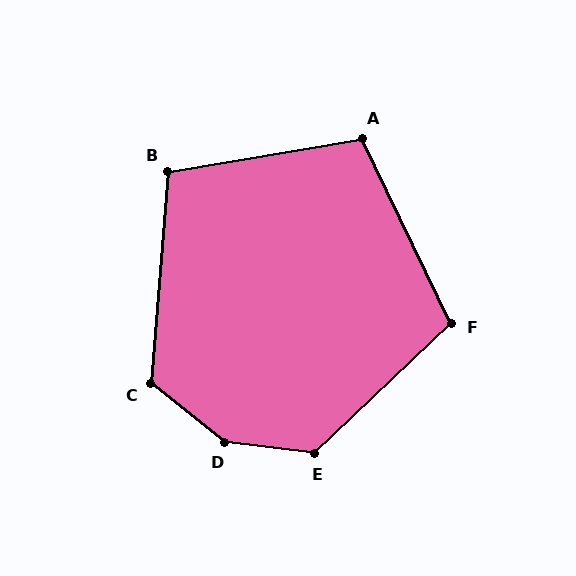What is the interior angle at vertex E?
Approximately 130 degrees (obtuse).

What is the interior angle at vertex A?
Approximately 106 degrees (obtuse).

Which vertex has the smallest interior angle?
B, at approximately 104 degrees.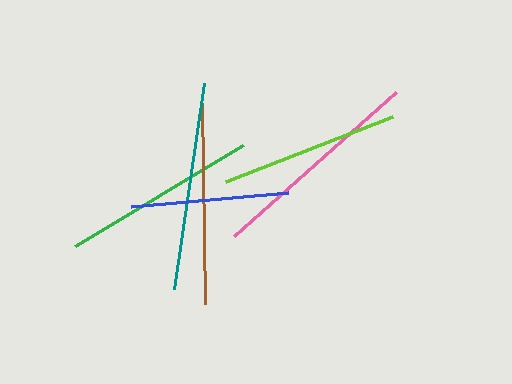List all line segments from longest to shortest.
From longest to shortest: pink, teal, brown, green, lime, blue.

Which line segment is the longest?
The pink line is the longest at approximately 217 pixels.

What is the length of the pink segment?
The pink segment is approximately 217 pixels long.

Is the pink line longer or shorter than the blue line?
The pink line is longer than the blue line.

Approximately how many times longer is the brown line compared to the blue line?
The brown line is approximately 1.3 times the length of the blue line.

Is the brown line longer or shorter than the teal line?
The teal line is longer than the brown line.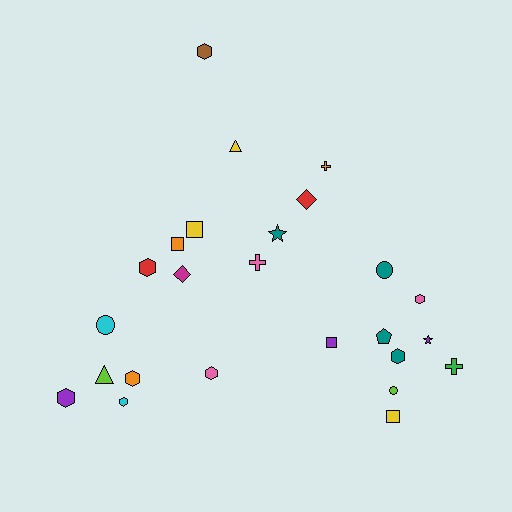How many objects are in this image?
There are 25 objects.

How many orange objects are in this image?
There are 3 orange objects.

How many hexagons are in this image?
There are 8 hexagons.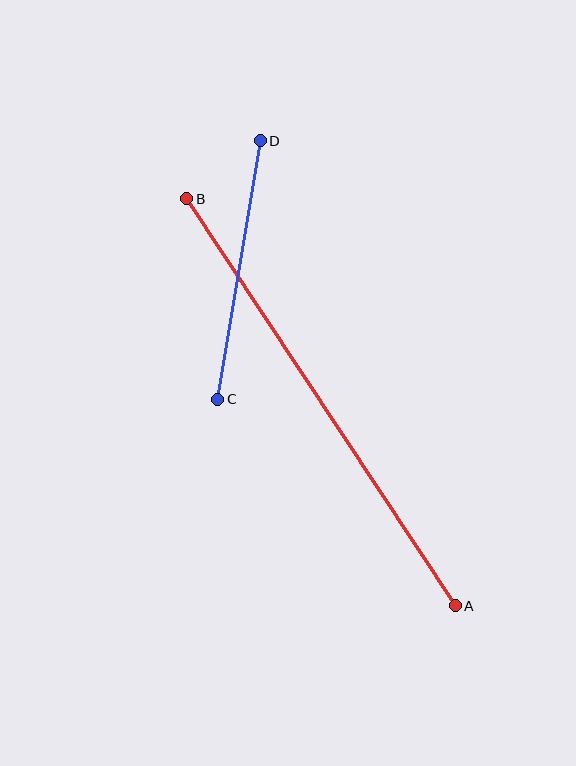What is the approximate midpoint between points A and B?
The midpoint is at approximately (321, 402) pixels.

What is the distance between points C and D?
The distance is approximately 262 pixels.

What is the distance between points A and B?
The distance is approximately 488 pixels.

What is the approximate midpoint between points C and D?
The midpoint is at approximately (239, 270) pixels.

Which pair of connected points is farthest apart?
Points A and B are farthest apart.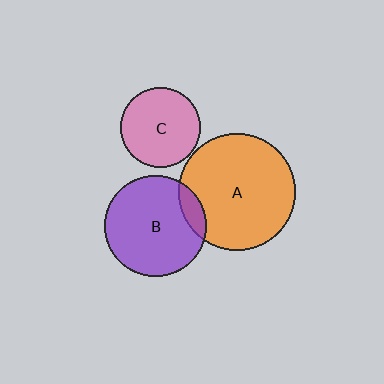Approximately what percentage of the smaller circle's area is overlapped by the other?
Approximately 10%.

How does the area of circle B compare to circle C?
Approximately 1.6 times.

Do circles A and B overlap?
Yes.